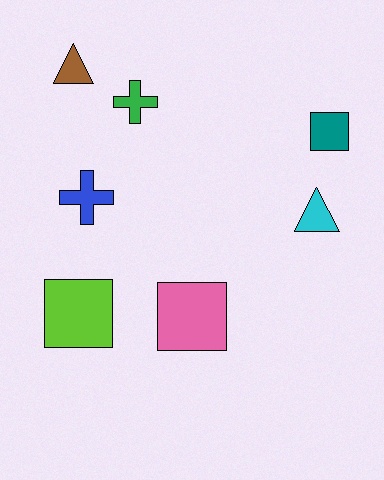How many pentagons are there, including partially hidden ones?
There are no pentagons.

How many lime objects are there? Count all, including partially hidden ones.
There is 1 lime object.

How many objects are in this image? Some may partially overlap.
There are 7 objects.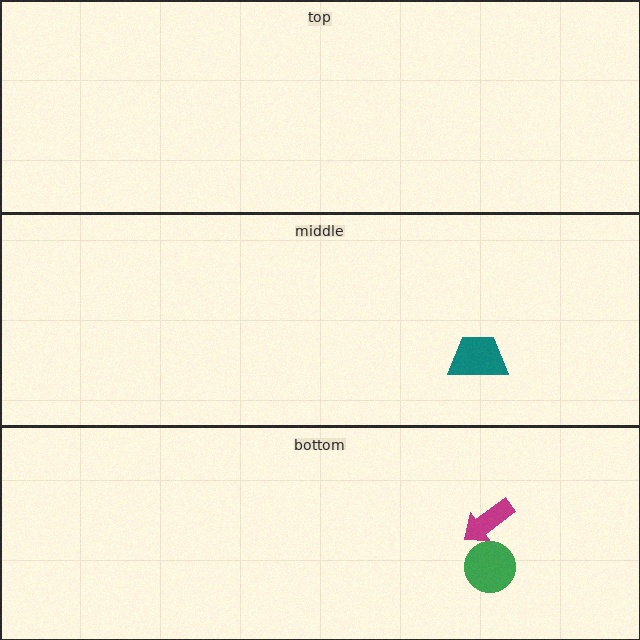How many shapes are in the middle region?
1.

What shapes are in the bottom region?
The green circle, the magenta arrow.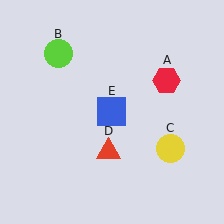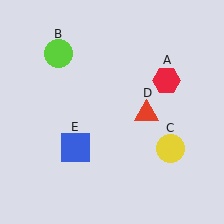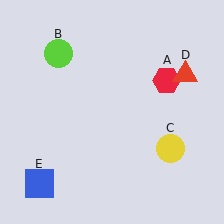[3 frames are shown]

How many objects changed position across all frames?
2 objects changed position: red triangle (object D), blue square (object E).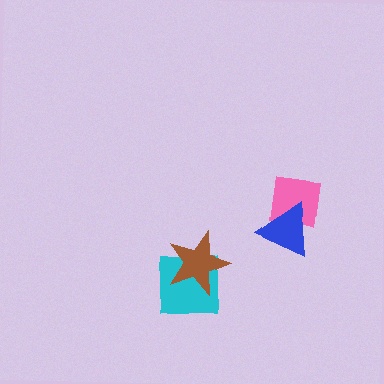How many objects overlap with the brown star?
1 object overlaps with the brown star.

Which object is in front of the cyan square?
The brown star is in front of the cyan square.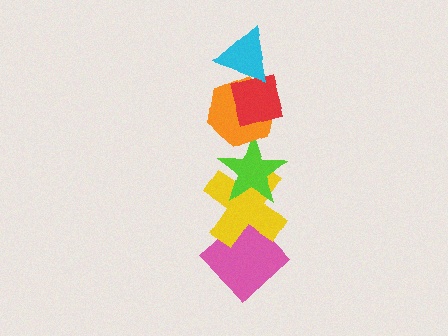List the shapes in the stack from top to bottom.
From top to bottom: the cyan triangle, the red square, the orange hexagon, the lime star, the yellow cross, the pink diamond.